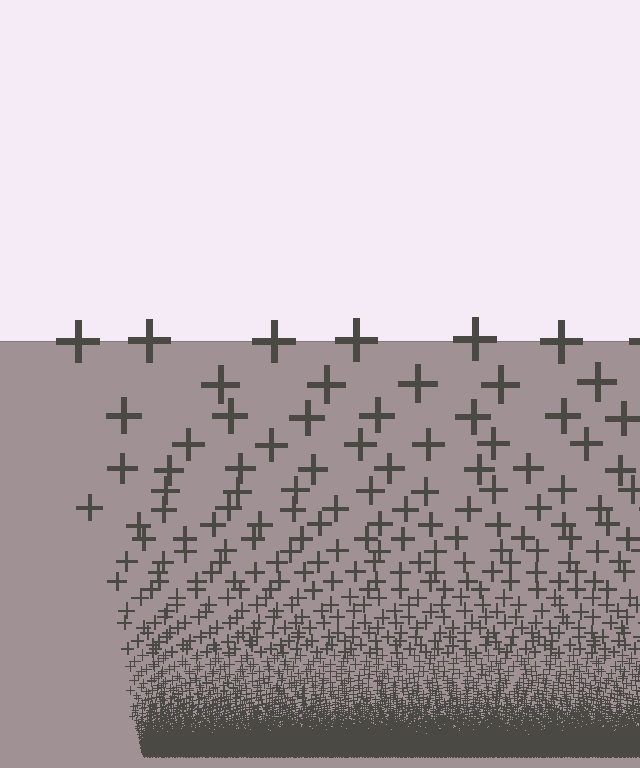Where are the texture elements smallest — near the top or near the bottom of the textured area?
Near the bottom.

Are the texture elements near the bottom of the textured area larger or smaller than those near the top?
Smaller. The gradient is inverted — elements near the bottom are smaller and denser.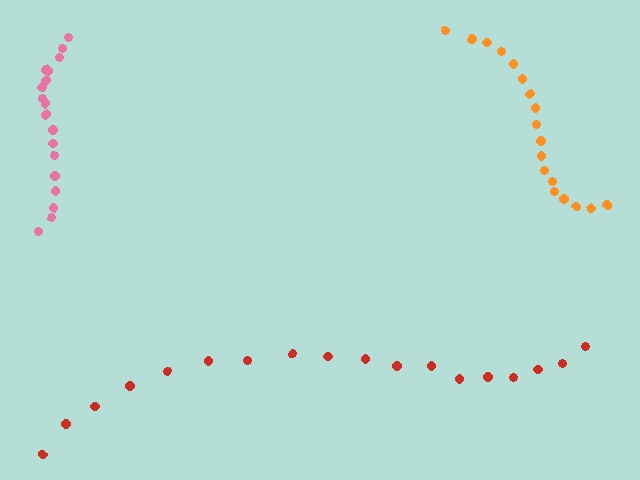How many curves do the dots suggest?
There are 3 distinct paths.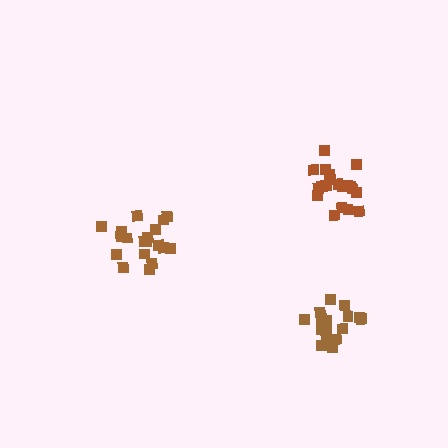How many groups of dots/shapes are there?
There are 3 groups.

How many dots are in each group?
Group 1: 19 dots, Group 2: 18 dots, Group 3: 20 dots (57 total).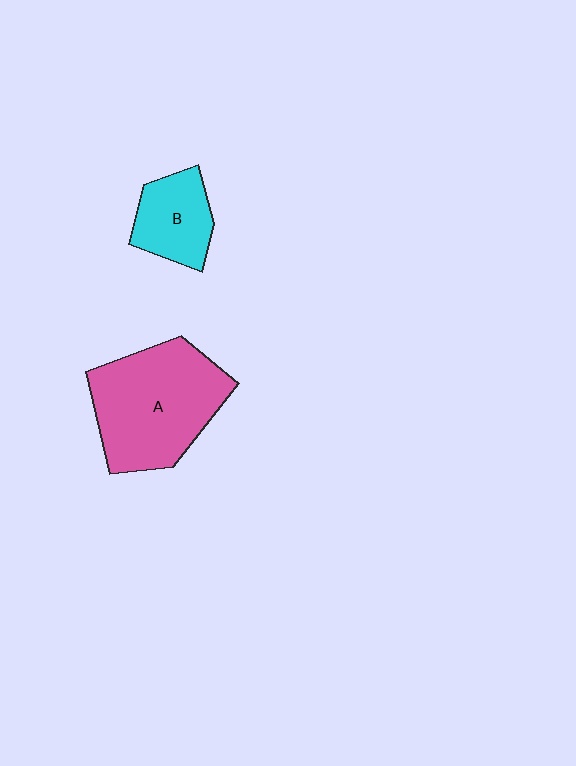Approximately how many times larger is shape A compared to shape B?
Approximately 2.2 times.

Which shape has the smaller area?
Shape B (cyan).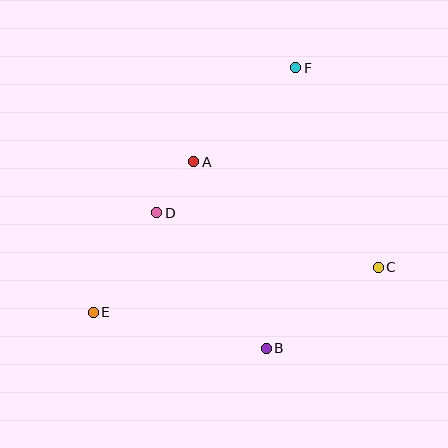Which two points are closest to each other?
Points A and D are closest to each other.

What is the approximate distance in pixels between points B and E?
The distance between B and E is approximately 177 pixels.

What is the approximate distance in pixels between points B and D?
The distance between B and D is approximately 174 pixels.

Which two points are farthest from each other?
Points E and F are farthest from each other.